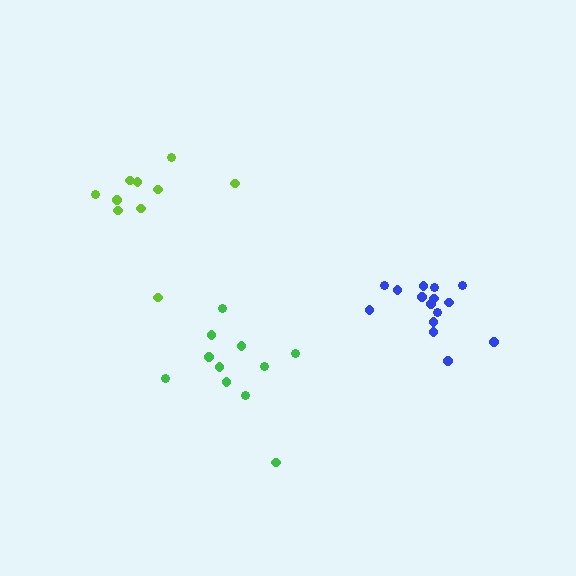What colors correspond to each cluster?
The clusters are colored: lime, blue, green.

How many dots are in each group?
Group 1: 10 dots, Group 2: 15 dots, Group 3: 11 dots (36 total).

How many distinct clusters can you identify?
There are 3 distinct clusters.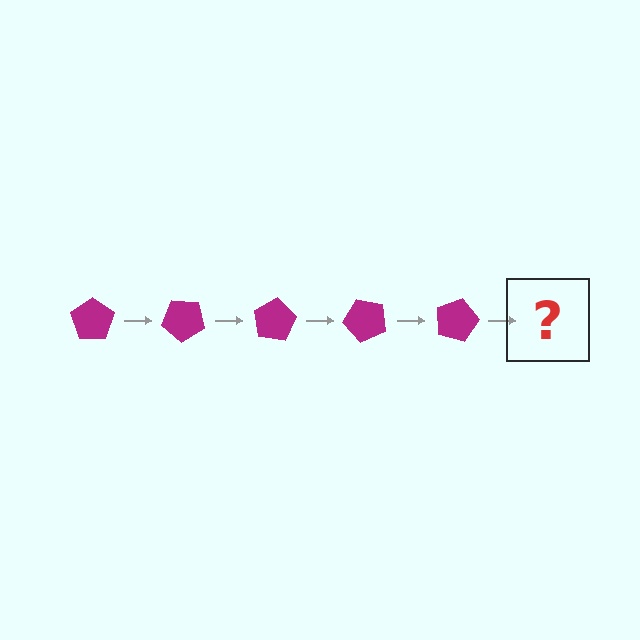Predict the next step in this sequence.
The next step is a magenta pentagon rotated 200 degrees.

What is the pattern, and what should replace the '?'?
The pattern is that the pentagon rotates 40 degrees each step. The '?' should be a magenta pentagon rotated 200 degrees.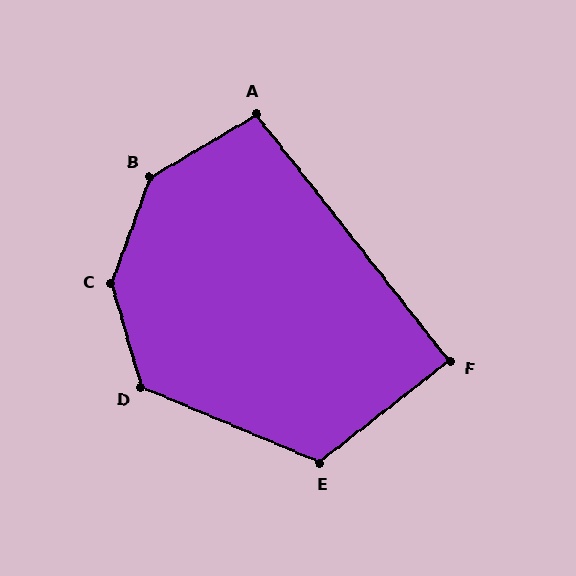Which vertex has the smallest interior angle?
F, at approximately 90 degrees.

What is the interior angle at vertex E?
Approximately 119 degrees (obtuse).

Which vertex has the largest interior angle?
C, at approximately 144 degrees.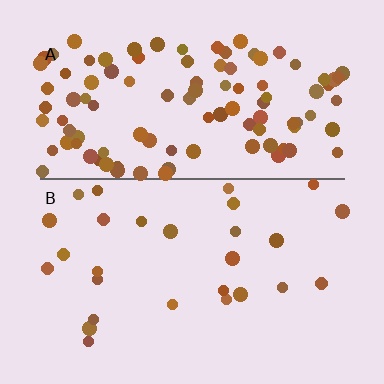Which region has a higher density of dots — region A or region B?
A (the top).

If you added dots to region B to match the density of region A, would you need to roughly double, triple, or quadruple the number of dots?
Approximately quadruple.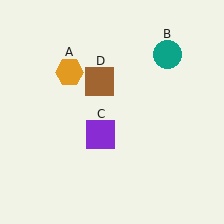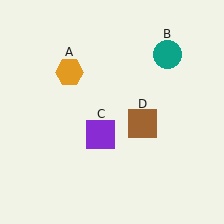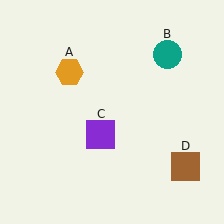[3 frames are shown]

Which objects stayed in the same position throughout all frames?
Orange hexagon (object A) and teal circle (object B) and purple square (object C) remained stationary.